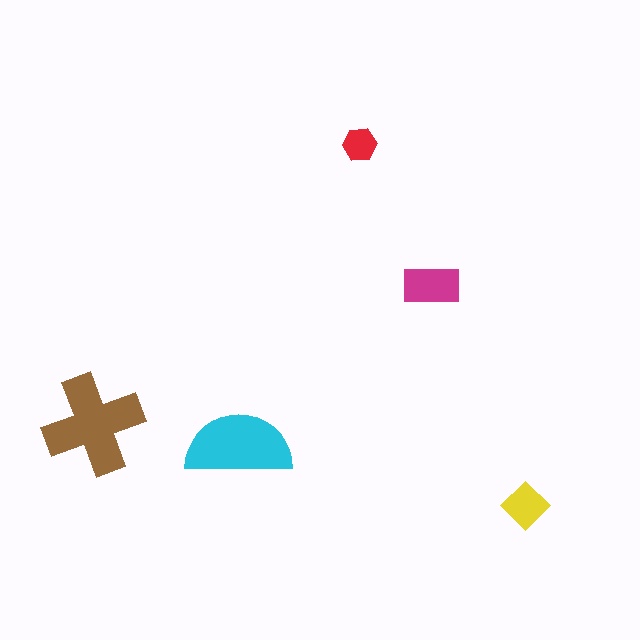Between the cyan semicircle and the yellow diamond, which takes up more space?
The cyan semicircle.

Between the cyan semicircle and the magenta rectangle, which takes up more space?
The cyan semicircle.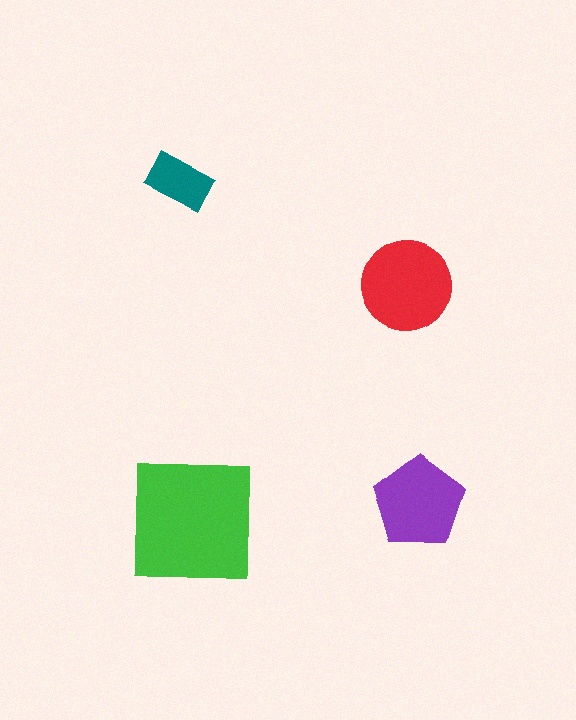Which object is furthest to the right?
The purple pentagon is rightmost.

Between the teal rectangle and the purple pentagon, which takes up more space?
The purple pentagon.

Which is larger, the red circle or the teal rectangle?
The red circle.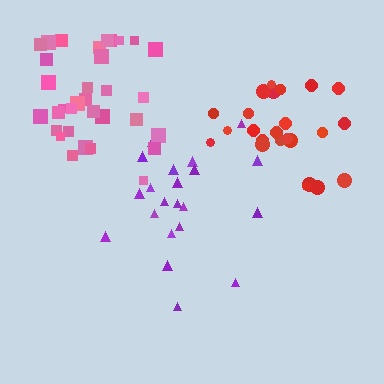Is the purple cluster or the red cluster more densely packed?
Red.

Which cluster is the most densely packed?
Red.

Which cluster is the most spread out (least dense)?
Purple.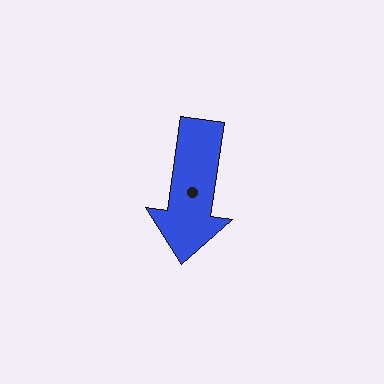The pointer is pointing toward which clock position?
Roughly 6 o'clock.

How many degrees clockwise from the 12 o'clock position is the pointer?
Approximately 188 degrees.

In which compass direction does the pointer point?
South.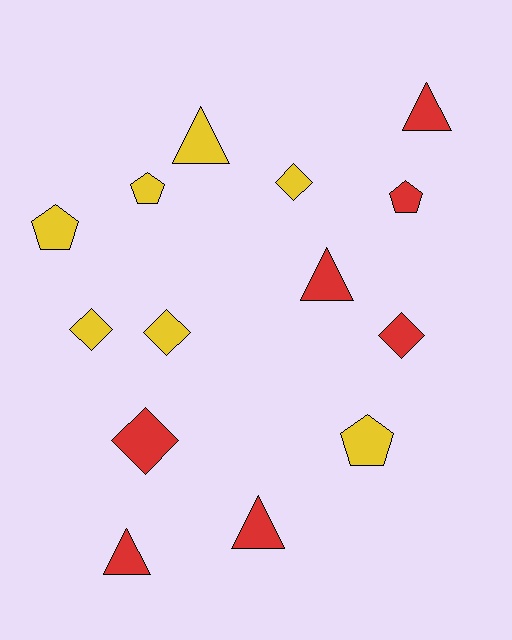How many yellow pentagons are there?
There are 3 yellow pentagons.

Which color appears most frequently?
Red, with 7 objects.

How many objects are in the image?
There are 14 objects.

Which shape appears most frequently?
Diamond, with 5 objects.